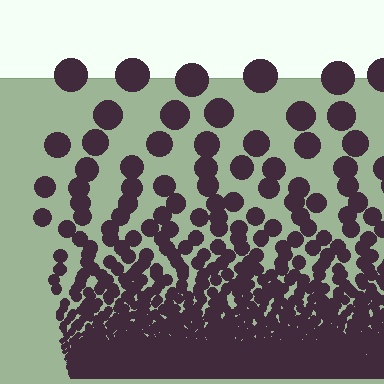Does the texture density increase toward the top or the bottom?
Density increases toward the bottom.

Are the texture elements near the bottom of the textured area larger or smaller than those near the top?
Smaller. The gradient is inverted — elements near the bottom are smaller and denser.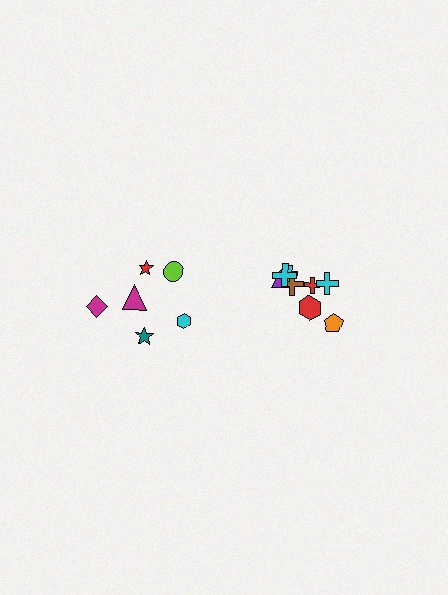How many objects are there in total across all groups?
There are 14 objects.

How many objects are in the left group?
There are 6 objects.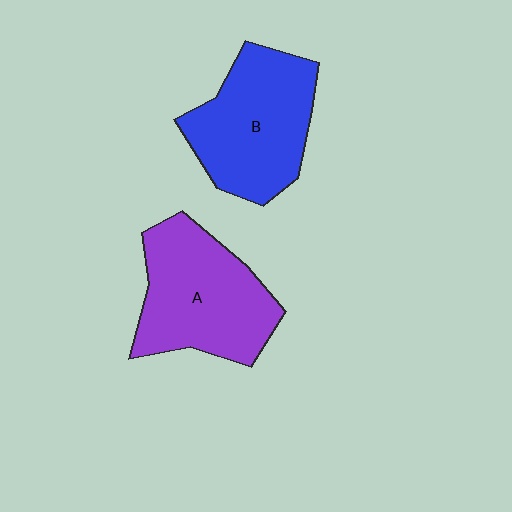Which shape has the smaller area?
Shape B (blue).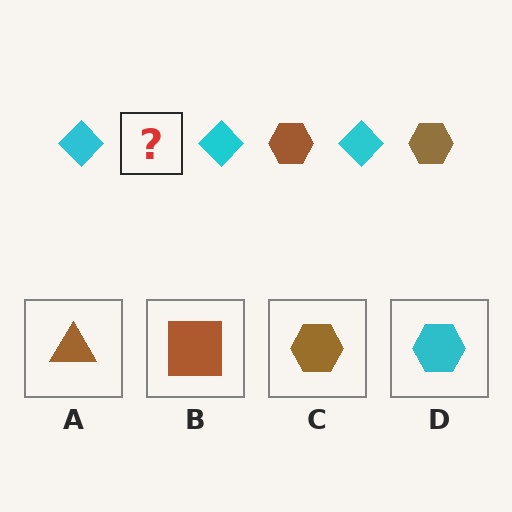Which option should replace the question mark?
Option C.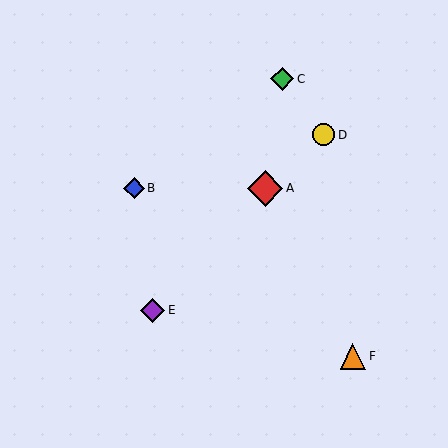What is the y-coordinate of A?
Object A is at y≈188.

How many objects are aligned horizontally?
2 objects (A, B) are aligned horizontally.